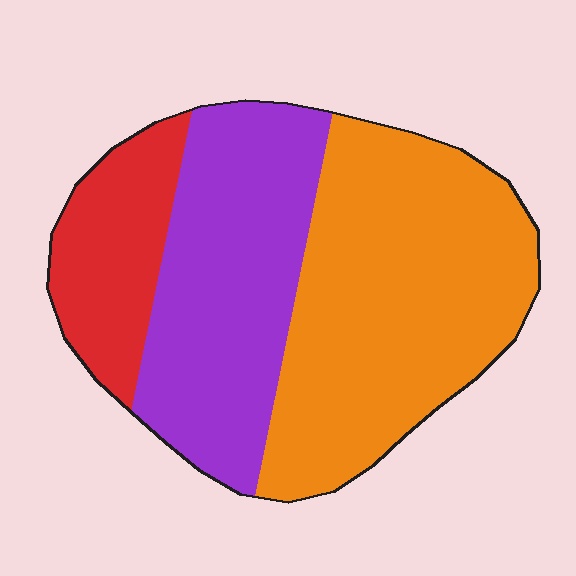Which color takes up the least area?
Red, at roughly 15%.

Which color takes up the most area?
Orange, at roughly 50%.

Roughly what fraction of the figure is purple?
Purple takes up about one third (1/3) of the figure.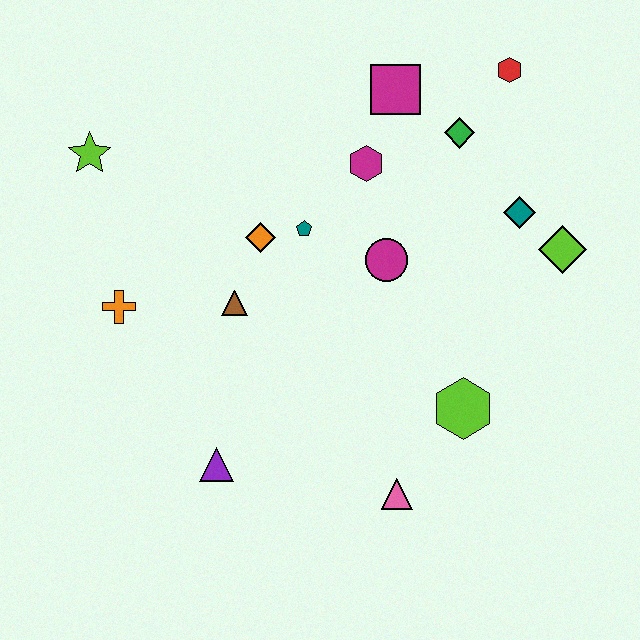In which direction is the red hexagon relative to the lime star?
The red hexagon is to the right of the lime star.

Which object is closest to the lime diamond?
The teal diamond is closest to the lime diamond.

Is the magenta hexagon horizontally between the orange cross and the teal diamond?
Yes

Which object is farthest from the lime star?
The lime diamond is farthest from the lime star.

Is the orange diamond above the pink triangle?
Yes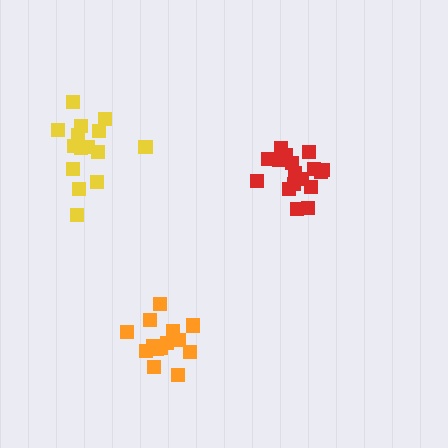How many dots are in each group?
Group 1: 17 dots, Group 2: 15 dots, Group 3: 15 dots (47 total).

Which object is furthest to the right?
The red cluster is rightmost.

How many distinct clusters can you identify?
There are 3 distinct clusters.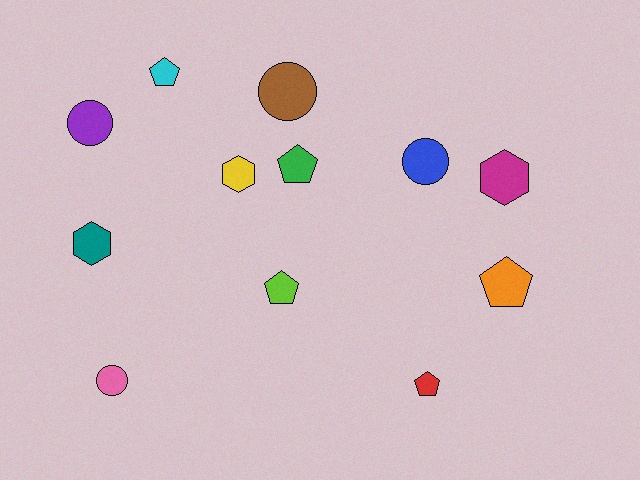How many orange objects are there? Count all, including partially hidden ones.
There is 1 orange object.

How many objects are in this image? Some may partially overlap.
There are 12 objects.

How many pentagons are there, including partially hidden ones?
There are 5 pentagons.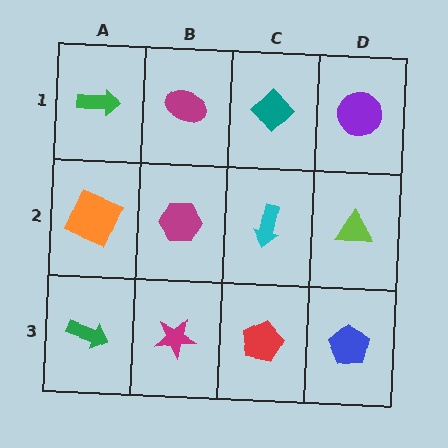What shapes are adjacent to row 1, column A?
An orange square (row 2, column A), a magenta ellipse (row 1, column B).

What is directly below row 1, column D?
A lime triangle.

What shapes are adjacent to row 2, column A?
A green arrow (row 1, column A), a green arrow (row 3, column A), a magenta hexagon (row 2, column B).